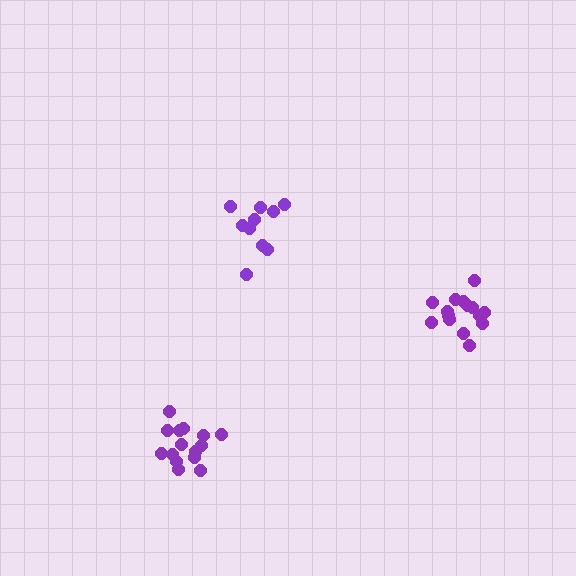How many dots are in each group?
Group 1: 15 dots, Group 2: 10 dots, Group 3: 15 dots (40 total).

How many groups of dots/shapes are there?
There are 3 groups.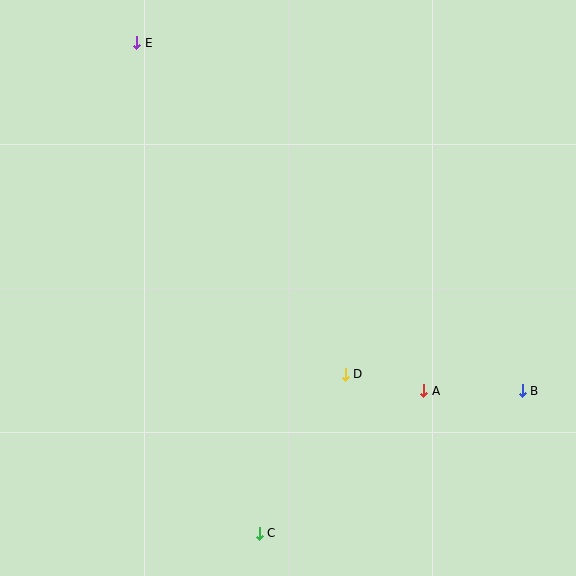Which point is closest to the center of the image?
Point D at (345, 374) is closest to the center.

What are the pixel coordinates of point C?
Point C is at (259, 533).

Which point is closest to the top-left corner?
Point E is closest to the top-left corner.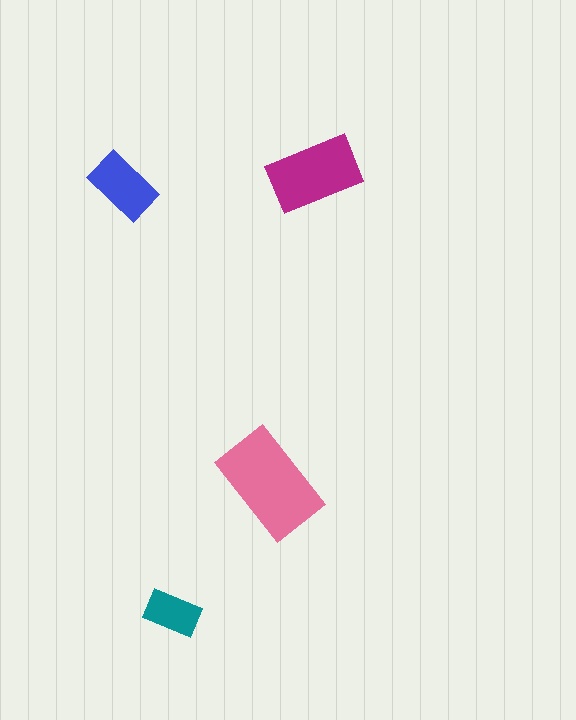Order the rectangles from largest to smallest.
the pink one, the magenta one, the blue one, the teal one.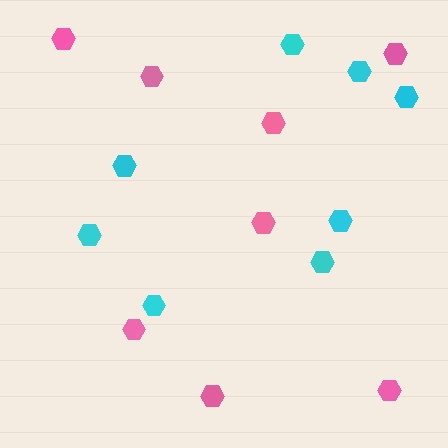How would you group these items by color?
There are 2 groups: one group of cyan hexagons (8) and one group of pink hexagons (8).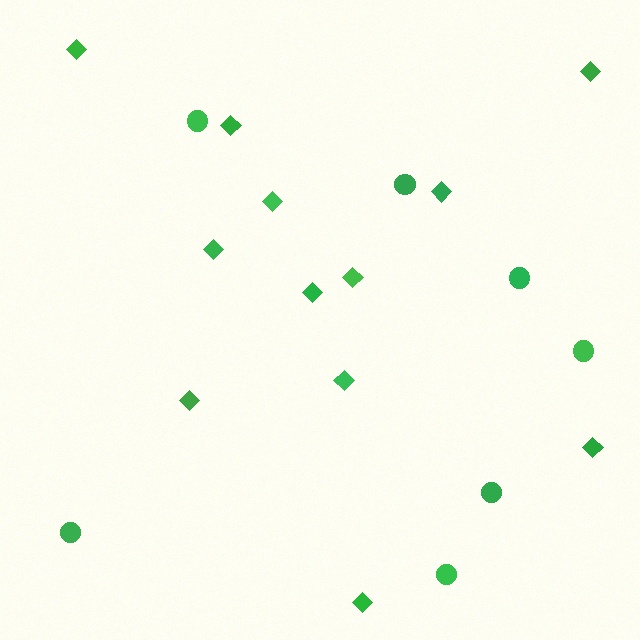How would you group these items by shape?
There are 2 groups: one group of diamonds (12) and one group of circles (7).